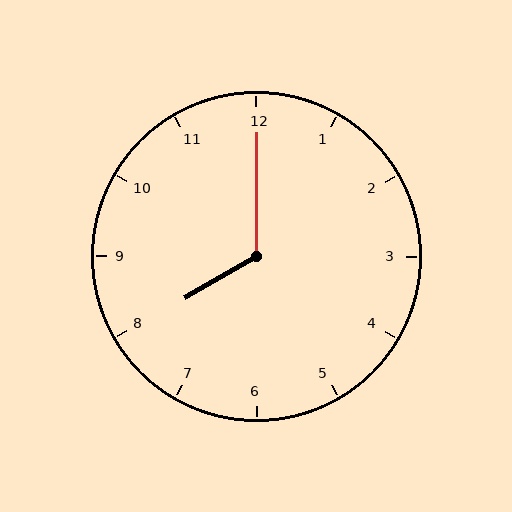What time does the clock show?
8:00.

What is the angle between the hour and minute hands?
Approximately 120 degrees.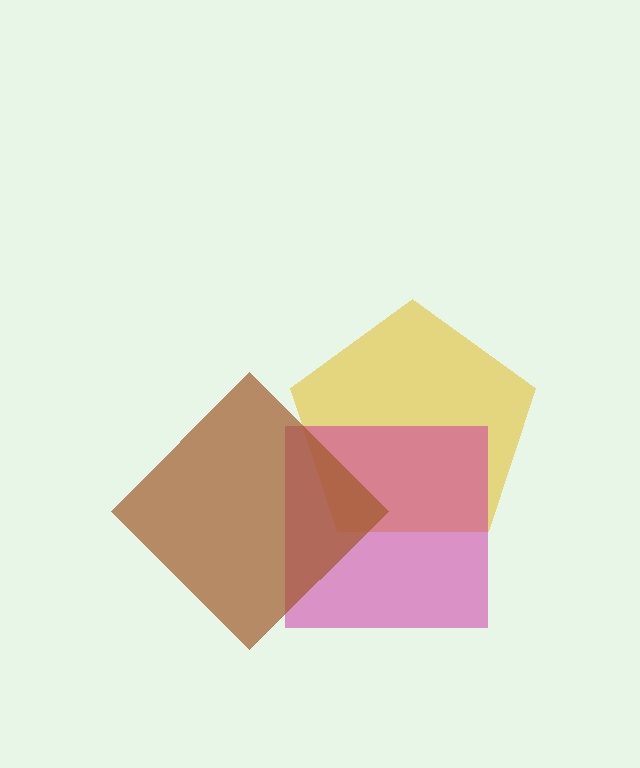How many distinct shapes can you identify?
There are 3 distinct shapes: a yellow pentagon, a magenta square, a brown diamond.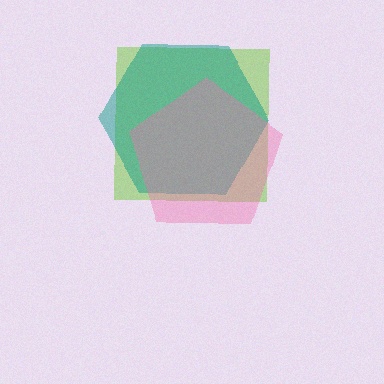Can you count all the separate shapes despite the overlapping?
Yes, there are 3 separate shapes.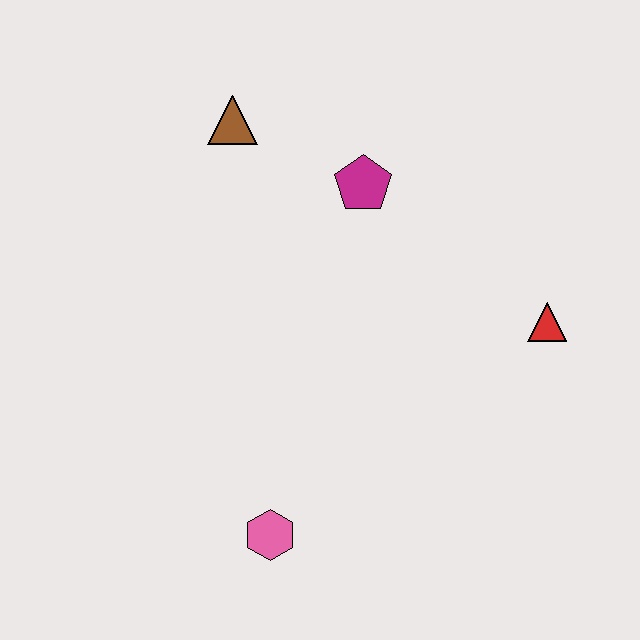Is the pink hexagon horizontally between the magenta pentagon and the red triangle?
No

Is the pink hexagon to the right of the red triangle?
No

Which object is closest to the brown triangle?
The magenta pentagon is closest to the brown triangle.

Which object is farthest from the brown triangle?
The pink hexagon is farthest from the brown triangle.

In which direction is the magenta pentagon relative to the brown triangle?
The magenta pentagon is to the right of the brown triangle.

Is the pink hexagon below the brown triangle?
Yes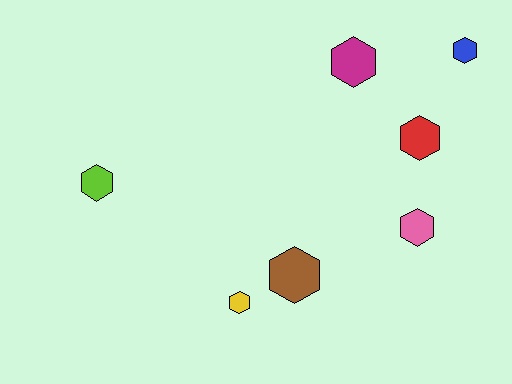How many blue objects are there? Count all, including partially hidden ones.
There is 1 blue object.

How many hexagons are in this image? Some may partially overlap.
There are 7 hexagons.